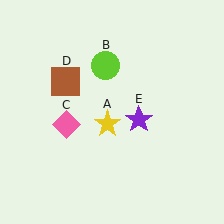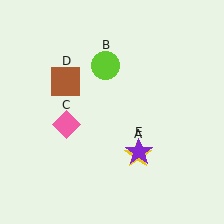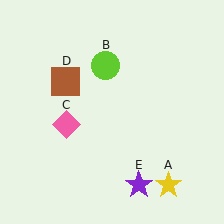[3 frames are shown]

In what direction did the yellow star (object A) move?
The yellow star (object A) moved down and to the right.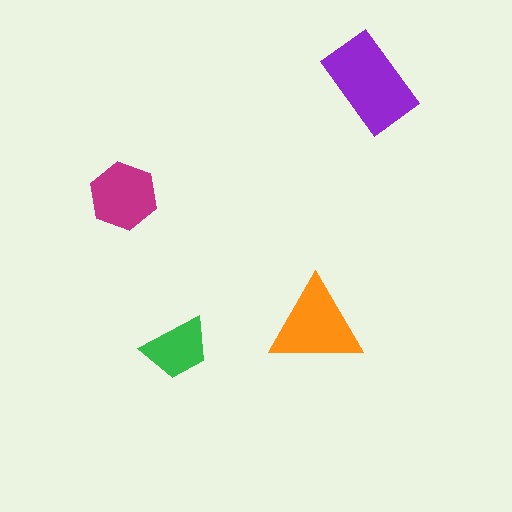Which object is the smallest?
The green trapezoid.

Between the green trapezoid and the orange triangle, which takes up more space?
The orange triangle.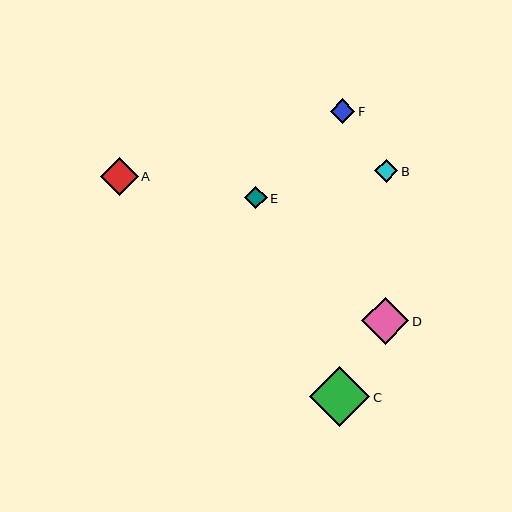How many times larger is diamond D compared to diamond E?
Diamond D is approximately 2.1 times the size of diamond E.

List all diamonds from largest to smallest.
From largest to smallest: C, D, A, F, B, E.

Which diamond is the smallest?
Diamond E is the smallest with a size of approximately 23 pixels.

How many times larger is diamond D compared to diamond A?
Diamond D is approximately 1.2 times the size of diamond A.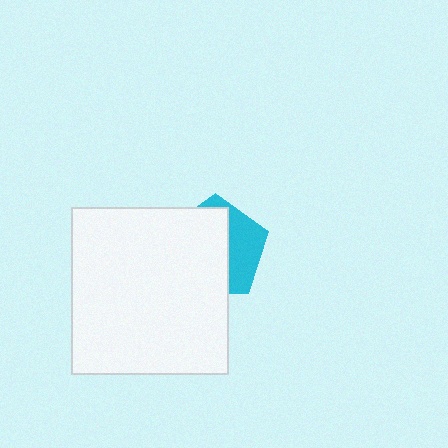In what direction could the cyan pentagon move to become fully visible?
The cyan pentagon could move right. That would shift it out from behind the white rectangle entirely.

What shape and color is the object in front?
The object in front is a white rectangle.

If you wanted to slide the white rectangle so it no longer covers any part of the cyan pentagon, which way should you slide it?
Slide it left — that is the most direct way to separate the two shapes.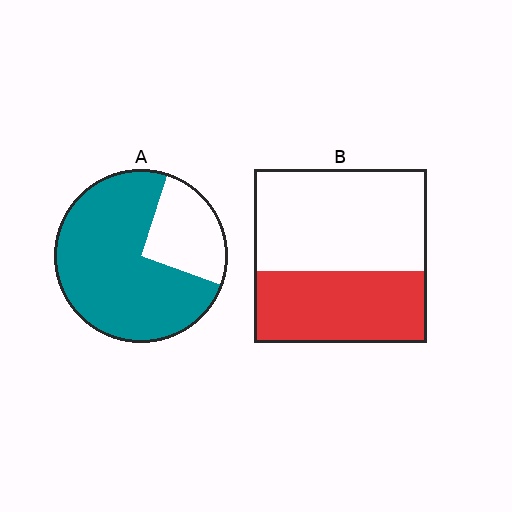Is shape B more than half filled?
No.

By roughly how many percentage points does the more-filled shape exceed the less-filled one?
By roughly 35 percentage points (A over B).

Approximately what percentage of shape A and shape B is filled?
A is approximately 75% and B is approximately 40%.